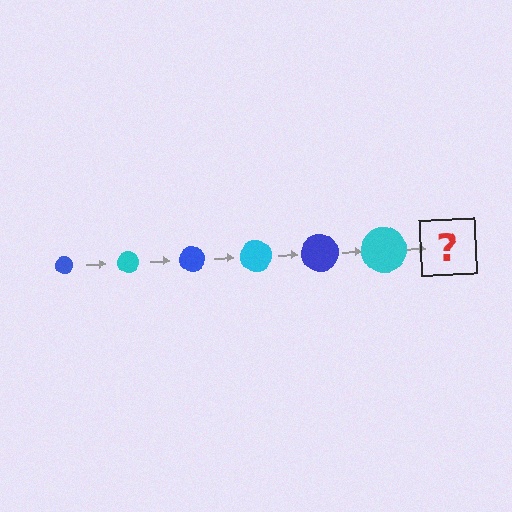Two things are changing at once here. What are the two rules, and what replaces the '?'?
The two rules are that the circle grows larger each step and the color cycles through blue and cyan. The '?' should be a blue circle, larger than the previous one.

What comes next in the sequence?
The next element should be a blue circle, larger than the previous one.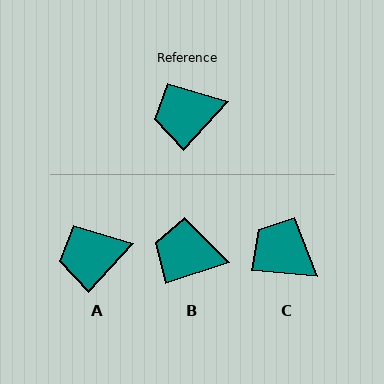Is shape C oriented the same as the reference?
No, it is off by about 52 degrees.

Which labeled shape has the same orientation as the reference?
A.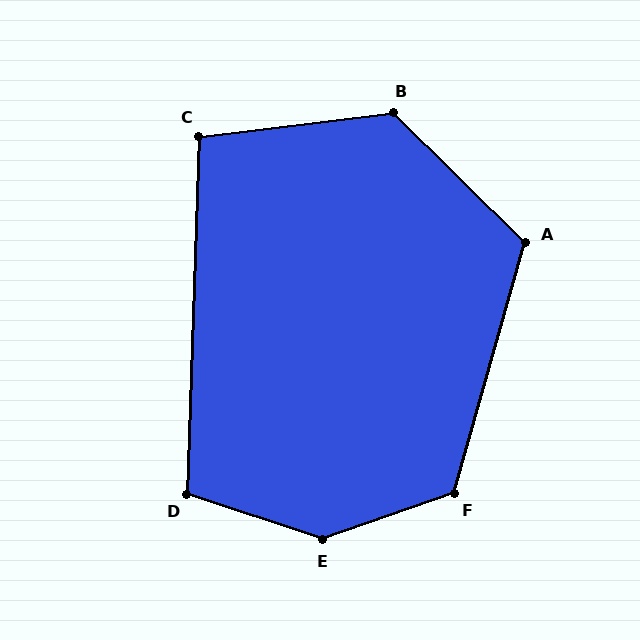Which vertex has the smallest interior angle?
C, at approximately 99 degrees.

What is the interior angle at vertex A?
Approximately 119 degrees (obtuse).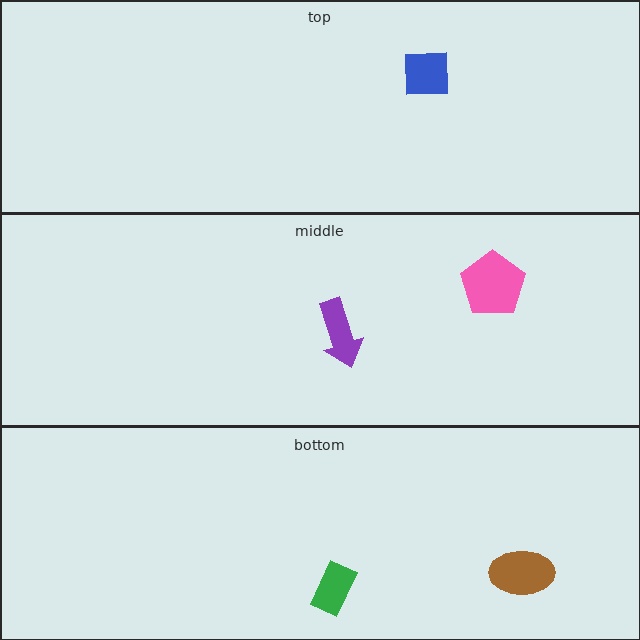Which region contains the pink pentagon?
The middle region.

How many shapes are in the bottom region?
2.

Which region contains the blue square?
The top region.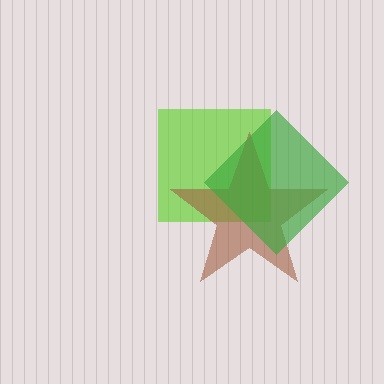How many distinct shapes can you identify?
There are 3 distinct shapes: a lime square, a brown star, a green diamond.